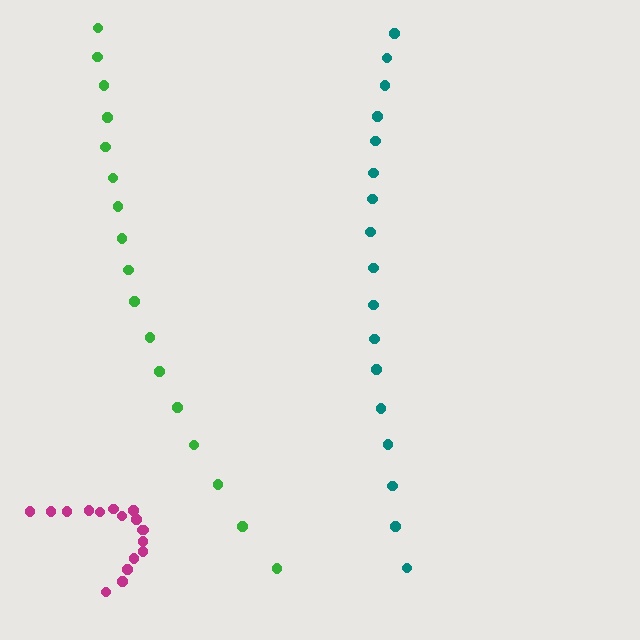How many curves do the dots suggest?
There are 3 distinct paths.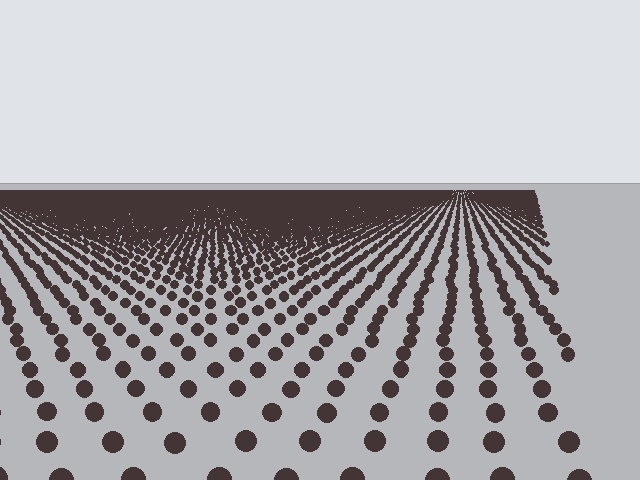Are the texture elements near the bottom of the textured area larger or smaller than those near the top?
Larger. Near the bottom, elements are closer to the viewer and appear at a bigger on-screen size.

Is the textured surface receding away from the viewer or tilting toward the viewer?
The surface is receding away from the viewer. Texture elements get smaller and denser toward the top.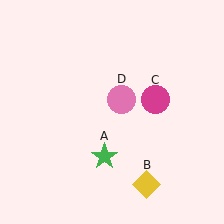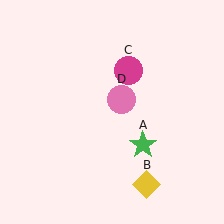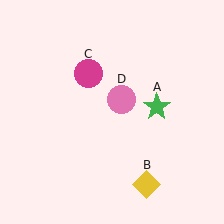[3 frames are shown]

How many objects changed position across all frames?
2 objects changed position: green star (object A), magenta circle (object C).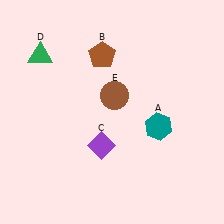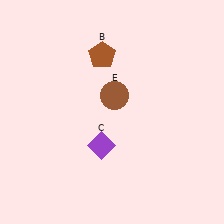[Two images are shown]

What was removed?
The teal hexagon (A), the green triangle (D) were removed in Image 2.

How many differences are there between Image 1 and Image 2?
There are 2 differences between the two images.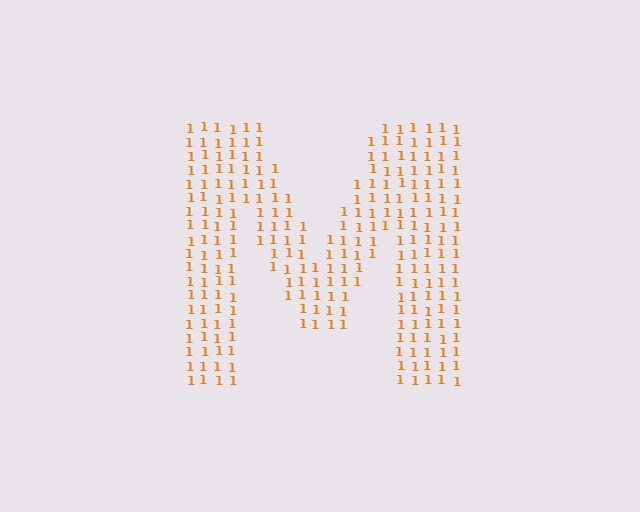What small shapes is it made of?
It is made of small digit 1's.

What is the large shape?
The large shape is the letter M.